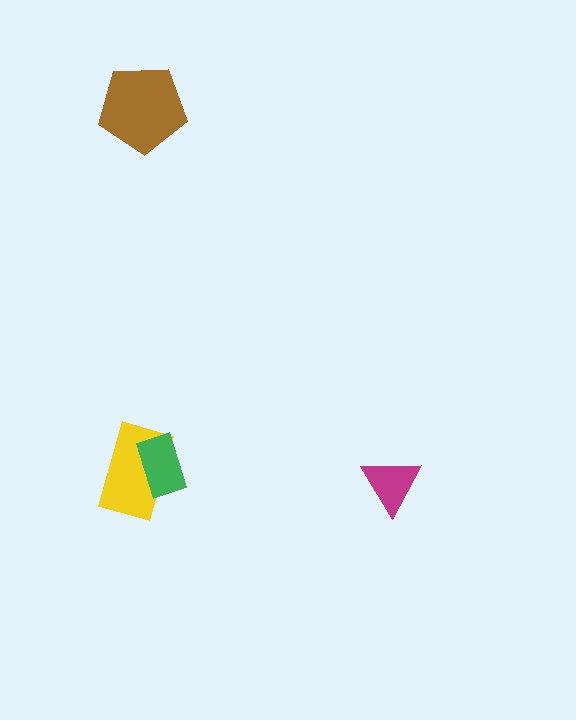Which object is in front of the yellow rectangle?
The green rectangle is in front of the yellow rectangle.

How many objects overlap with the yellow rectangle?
1 object overlaps with the yellow rectangle.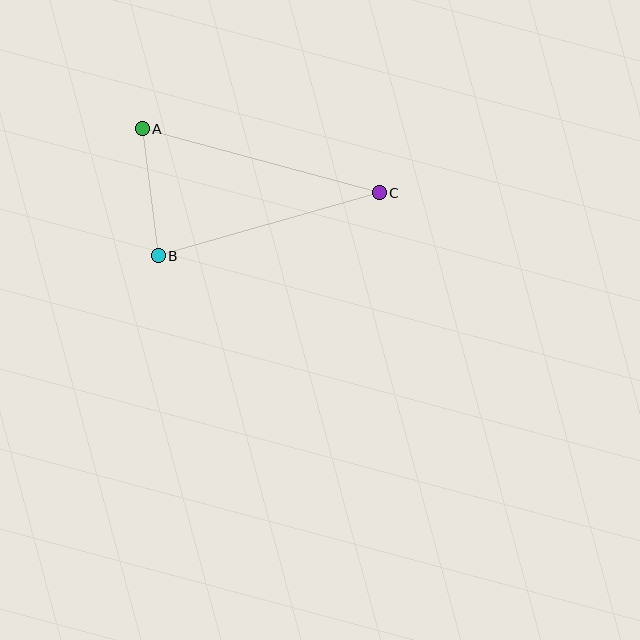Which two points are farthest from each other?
Points A and C are farthest from each other.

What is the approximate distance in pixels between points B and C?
The distance between B and C is approximately 230 pixels.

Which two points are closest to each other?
Points A and B are closest to each other.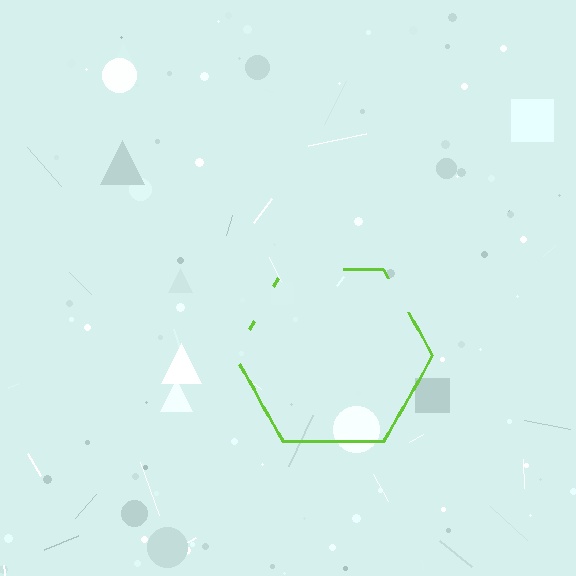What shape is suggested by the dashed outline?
The dashed outline suggests a hexagon.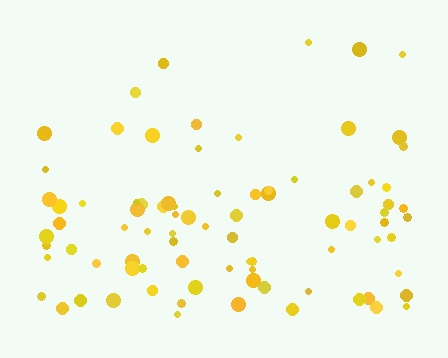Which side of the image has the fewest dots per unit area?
The top.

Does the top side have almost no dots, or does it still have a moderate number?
Still a moderate number, just noticeably fewer than the bottom.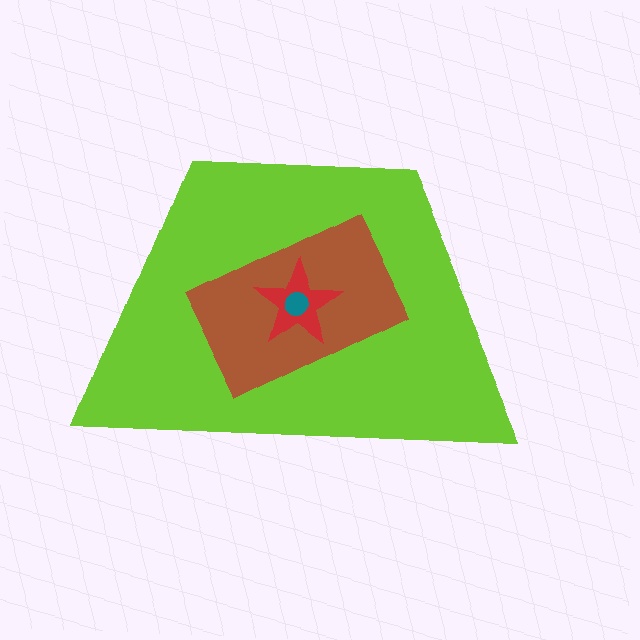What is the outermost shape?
The lime trapezoid.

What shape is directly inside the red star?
The teal circle.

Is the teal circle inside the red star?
Yes.